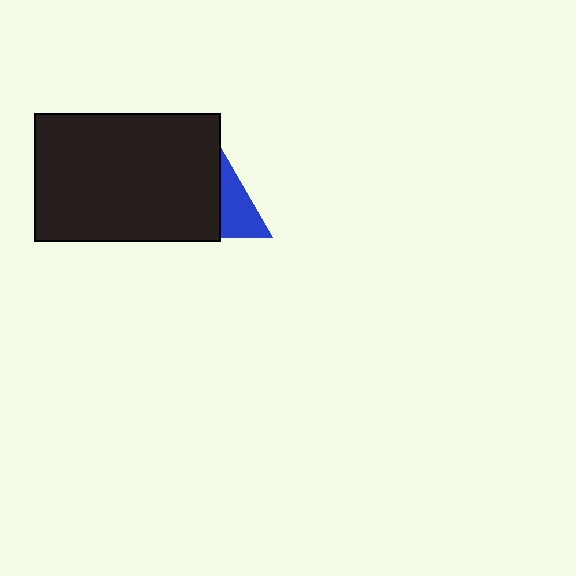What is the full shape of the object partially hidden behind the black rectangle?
The partially hidden object is a blue triangle.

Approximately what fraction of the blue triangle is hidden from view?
Roughly 52% of the blue triangle is hidden behind the black rectangle.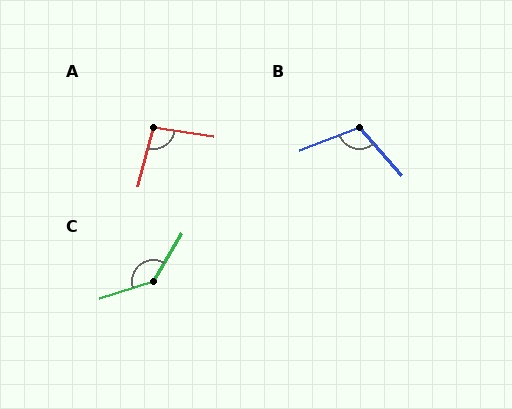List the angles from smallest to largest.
A (96°), B (110°), C (137°).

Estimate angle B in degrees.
Approximately 110 degrees.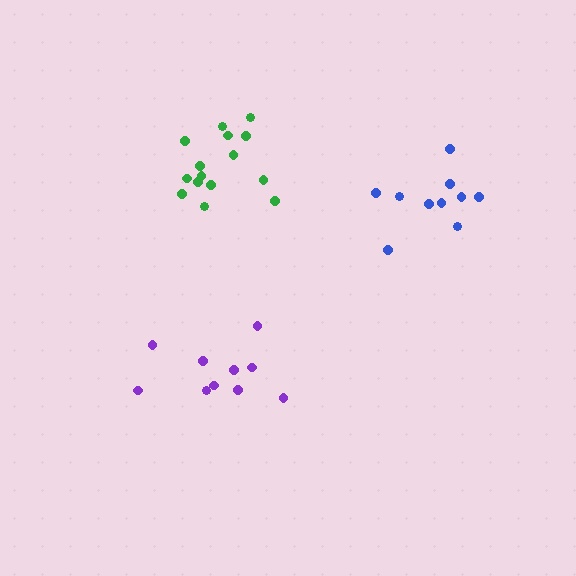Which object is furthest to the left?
The purple cluster is leftmost.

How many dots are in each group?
Group 1: 10 dots, Group 2: 10 dots, Group 3: 15 dots (35 total).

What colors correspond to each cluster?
The clusters are colored: blue, purple, green.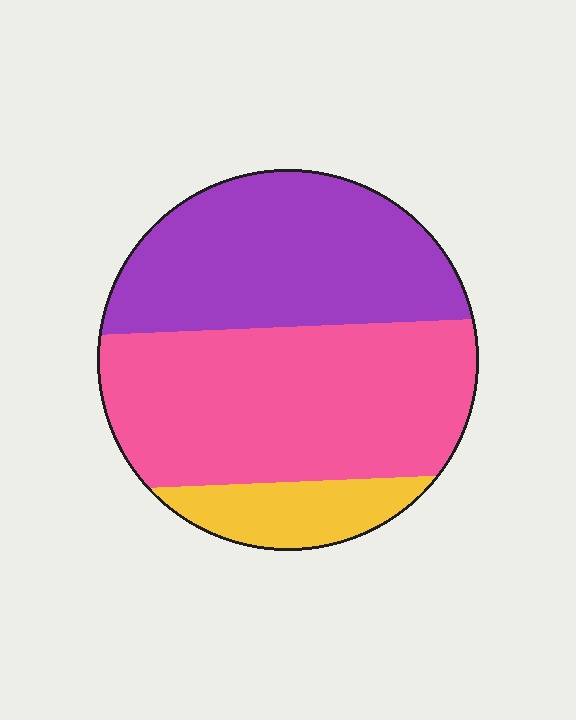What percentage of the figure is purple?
Purple covers roughly 40% of the figure.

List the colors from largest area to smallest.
From largest to smallest: pink, purple, yellow.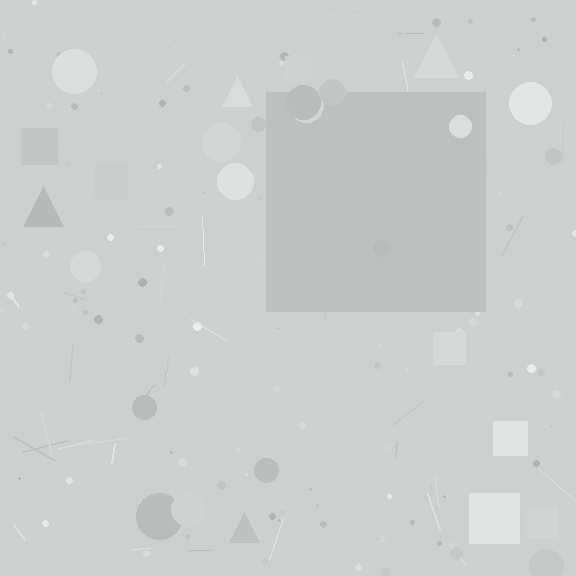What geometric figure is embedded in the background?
A square is embedded in the background.